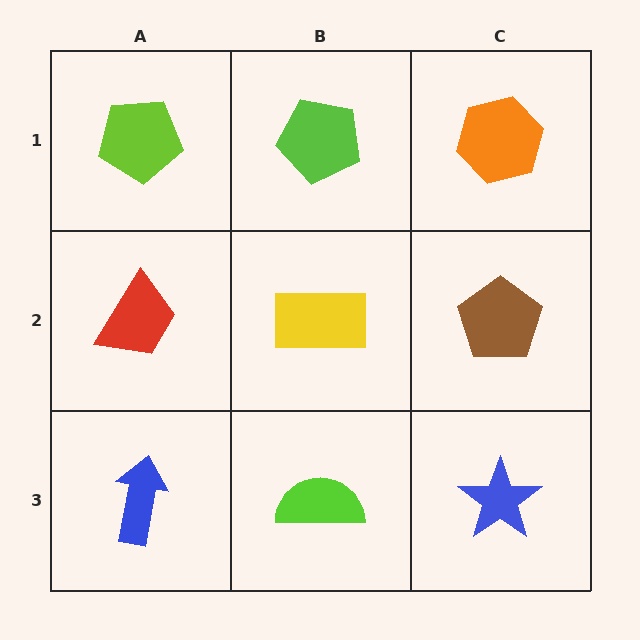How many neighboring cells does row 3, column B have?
3.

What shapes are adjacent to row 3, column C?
A brown pentagon (row 2, column C), a lime semicircle (row 3, column B).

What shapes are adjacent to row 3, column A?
A red trapezoid (row 2, column A), a lime semicircle (row 3, column B).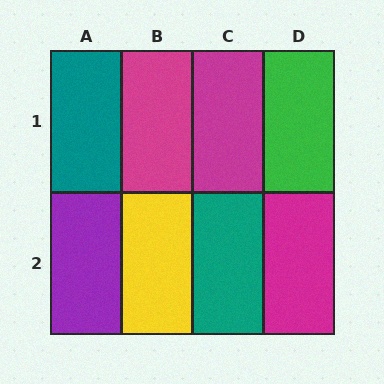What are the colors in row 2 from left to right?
Purple, yellow, teal, magenta.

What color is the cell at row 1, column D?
Green.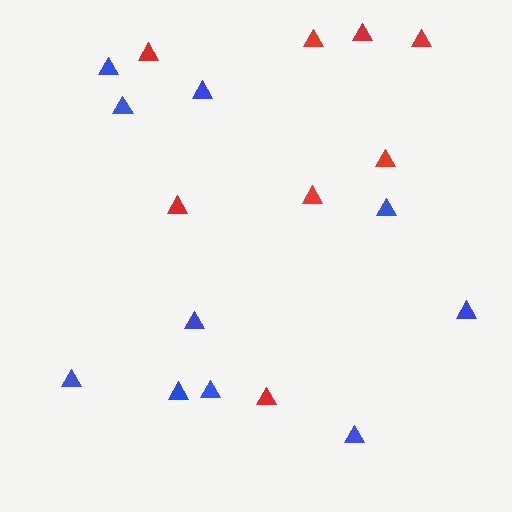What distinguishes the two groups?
There are 2 groups: one group of red triangles (8) and one group of blue triangles (10).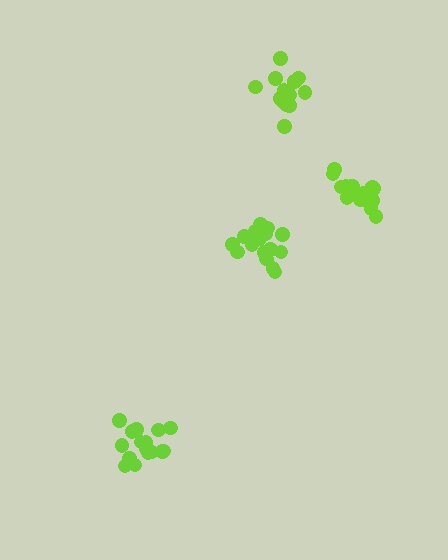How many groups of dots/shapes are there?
There are 4 groups.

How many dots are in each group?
Group 1: 16 dots, Group 2: 17 dots, Group 3: 17 dots, Group 4: 18 dots (68 total).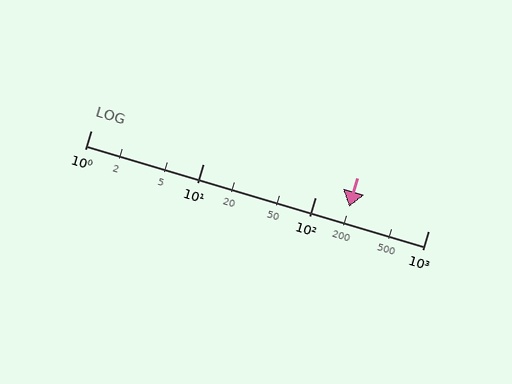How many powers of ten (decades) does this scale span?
The scale spans 3 decades, from 1 to 1000.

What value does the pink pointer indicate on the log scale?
The pointer indicates approximately 200.